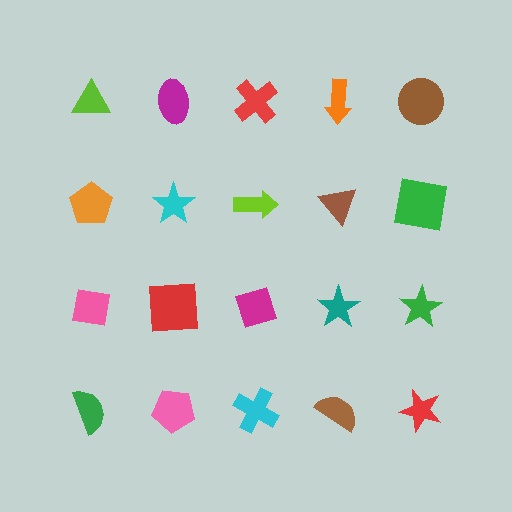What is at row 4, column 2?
A pink pentagon.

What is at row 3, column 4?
A teal star.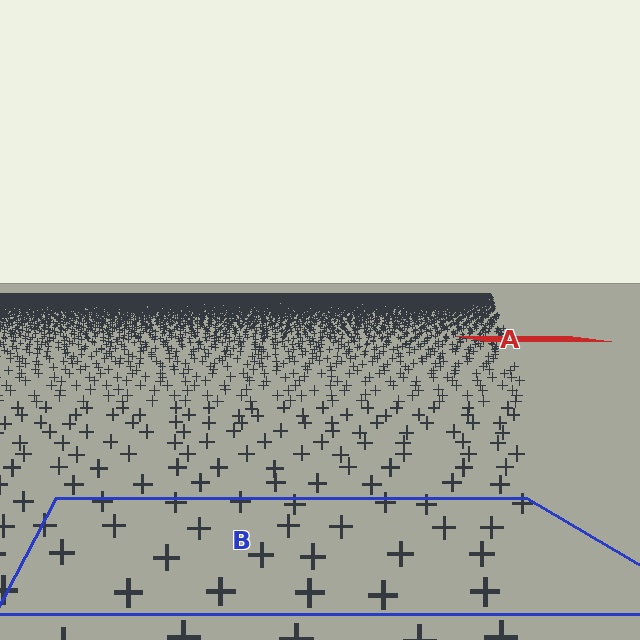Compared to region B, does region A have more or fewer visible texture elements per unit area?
Region A has more texture elements per unit area — they are packed more densely because it is farther away.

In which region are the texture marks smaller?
The texture marks are smaller in region A, because it is farther away.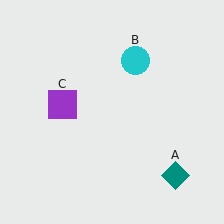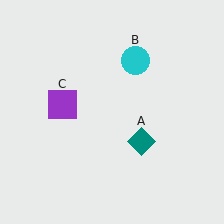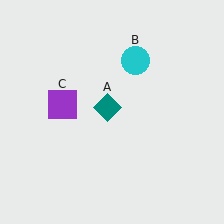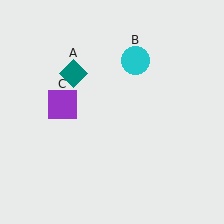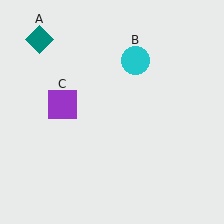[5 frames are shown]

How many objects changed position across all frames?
1 object changed position: teal diamond (object A).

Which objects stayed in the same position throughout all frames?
Cyan circle (object B) and purple square (object C) remained stationary.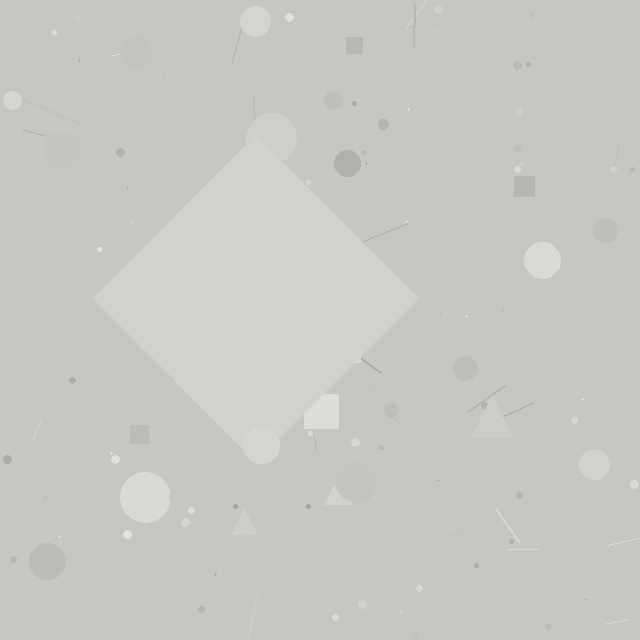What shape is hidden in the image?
A diamond is hidden in the image.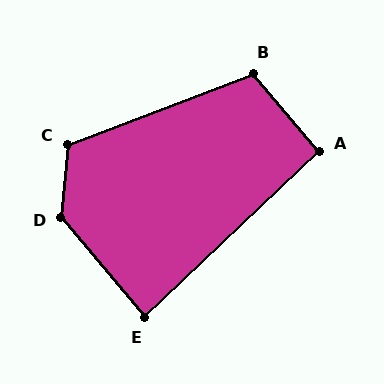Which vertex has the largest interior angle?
D, at approximately 135 degrees.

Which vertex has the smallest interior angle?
E, at approximately 87 degrees.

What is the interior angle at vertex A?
Approximately 93 degrees (approximately right).